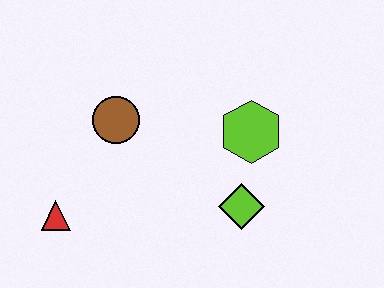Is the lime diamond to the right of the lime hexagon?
No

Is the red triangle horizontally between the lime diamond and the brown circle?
No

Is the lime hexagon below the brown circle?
Yes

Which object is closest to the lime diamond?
The lime hexagon is closest to the lime diamond.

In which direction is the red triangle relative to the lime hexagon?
The red triangle is to the left of the lime hexagon.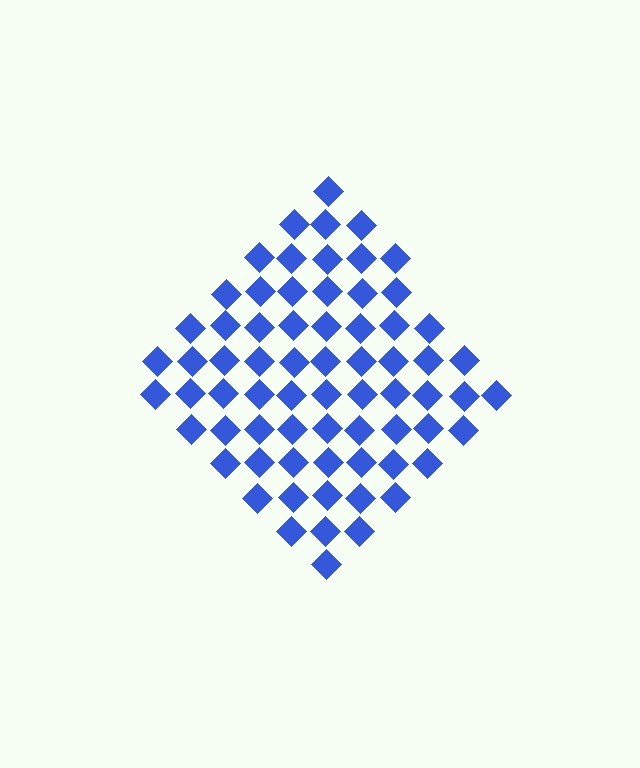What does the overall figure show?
The overall figure shows a diamond.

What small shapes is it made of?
It is made of small diamonds.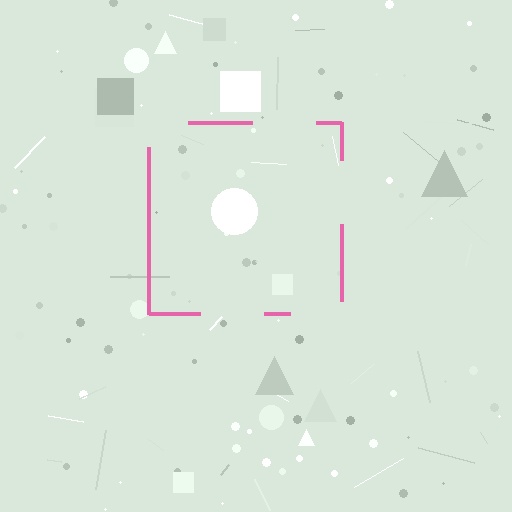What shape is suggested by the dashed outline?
The dashed outline suggests a square.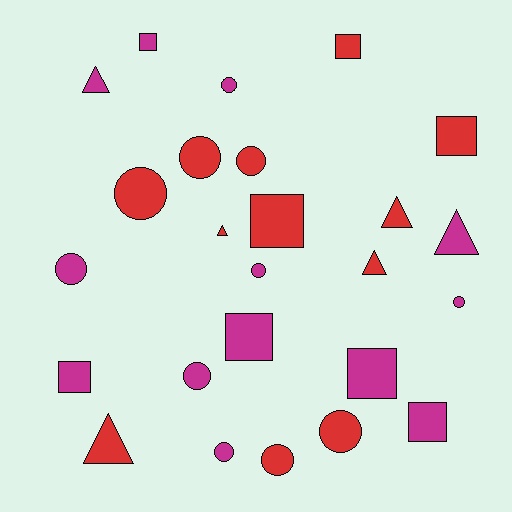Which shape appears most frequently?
Circle, with 11 objects.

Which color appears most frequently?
Magenta, with 13 objects.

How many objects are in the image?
There are 25 objects.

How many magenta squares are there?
There are 5 magenta squares.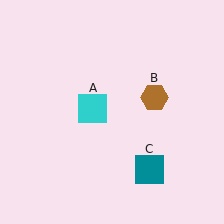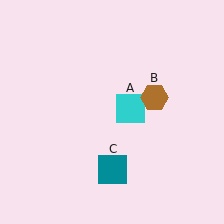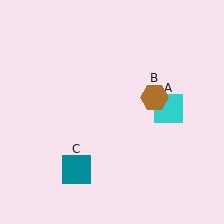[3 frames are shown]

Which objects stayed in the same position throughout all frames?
Brown hexagon (object B) remained stationary.